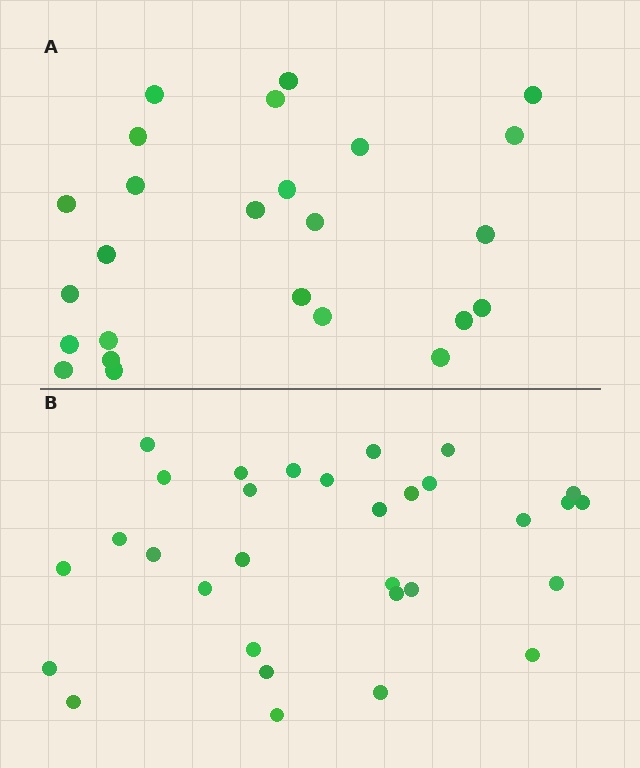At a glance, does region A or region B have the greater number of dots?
Region B (the bottom region) has more dots.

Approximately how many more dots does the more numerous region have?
Region B has about 6 more dots than region A.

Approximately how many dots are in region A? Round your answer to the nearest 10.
About 20 dots. (The exact count is 25, which rounds to 20.)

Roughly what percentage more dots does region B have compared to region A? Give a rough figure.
About 25% more.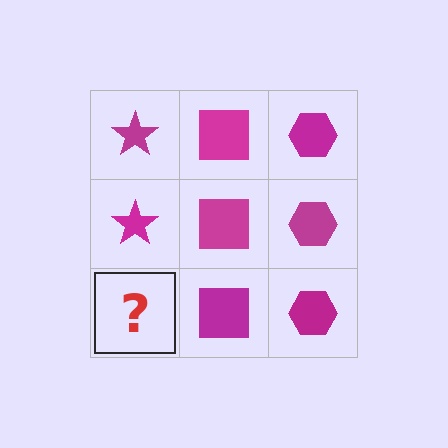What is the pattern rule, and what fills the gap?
The rule is that each column has a consistent shape. The gap should be filled with a magenta star.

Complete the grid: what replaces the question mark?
The question mark should be replaced with a magenta star.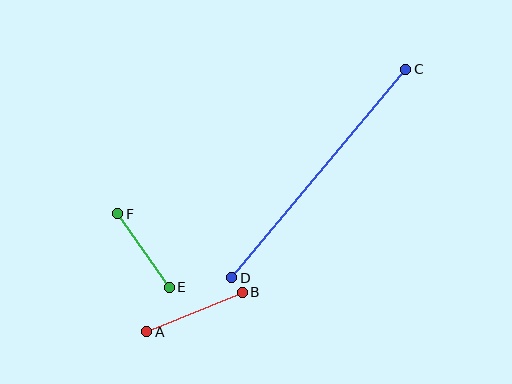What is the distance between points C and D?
The distance is approximately 272 pixels.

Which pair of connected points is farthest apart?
Points C and D are farthest apart.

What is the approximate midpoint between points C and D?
The midpoint is at approximately (319, 174) pixels.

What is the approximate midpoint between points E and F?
The midpoint is at approximately (143, 250) pixels.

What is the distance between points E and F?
The distance is approximately 89 pixels.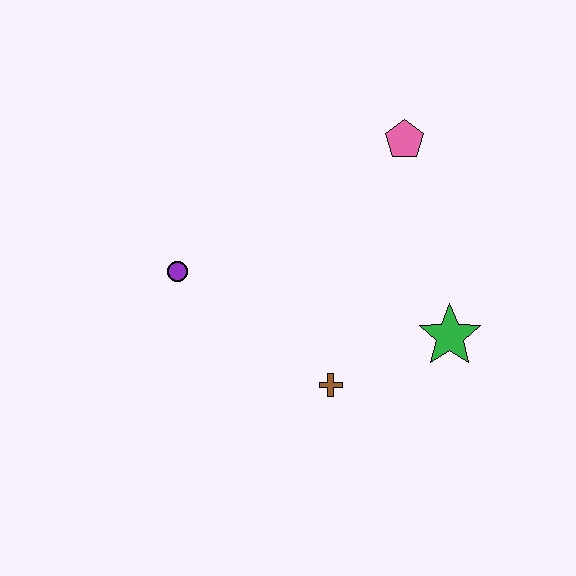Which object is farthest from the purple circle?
The green star is farthest from the purple circle.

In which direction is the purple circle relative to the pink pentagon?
The purple circle is to the left of the pink pentagon.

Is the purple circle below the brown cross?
No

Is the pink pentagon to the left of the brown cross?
No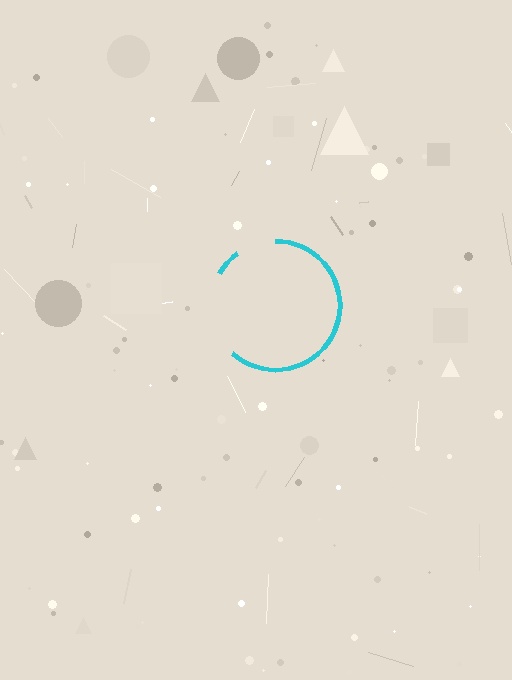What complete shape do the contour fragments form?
The contour fragments form a circle.